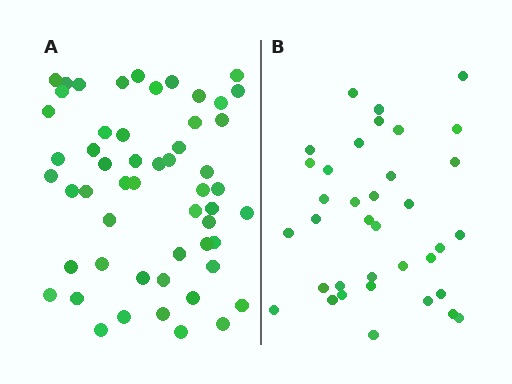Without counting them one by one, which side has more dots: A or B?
Region A (the left region) has more dots.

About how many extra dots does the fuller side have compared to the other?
Region A has approximately 20 more dots than region B.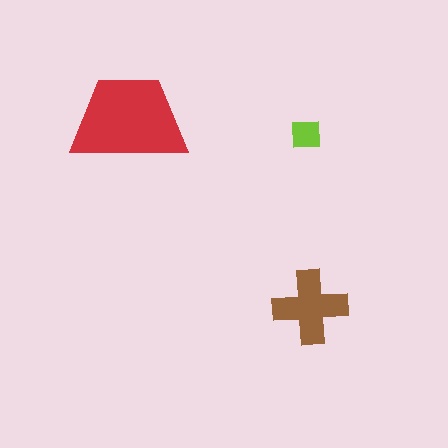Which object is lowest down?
The brown cross is bottommost.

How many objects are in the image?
There are 3 objects in the image.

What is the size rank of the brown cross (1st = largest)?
2nd.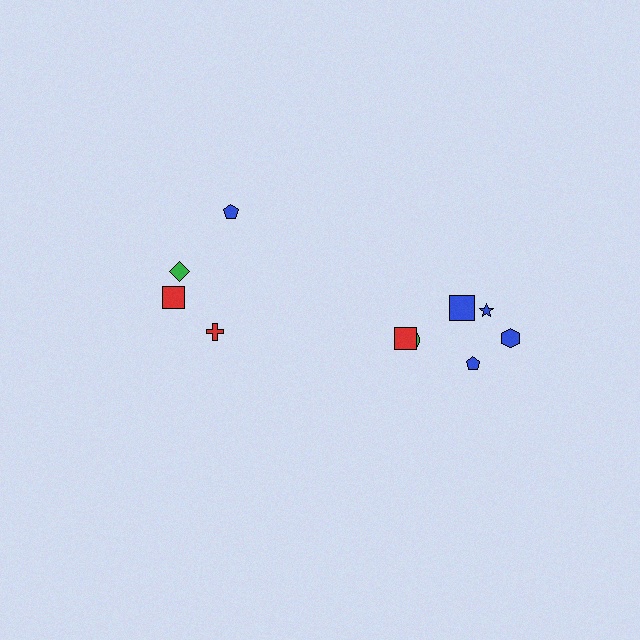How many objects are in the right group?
There are 6 objects.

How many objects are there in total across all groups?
There are 10 objects.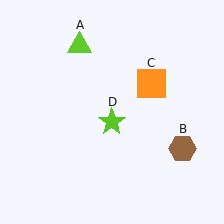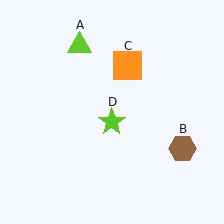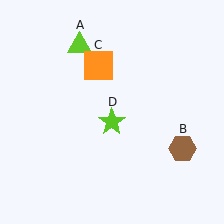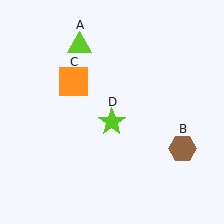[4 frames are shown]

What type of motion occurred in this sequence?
The orange square (object C) rotated counterclockwise around the center of the scene.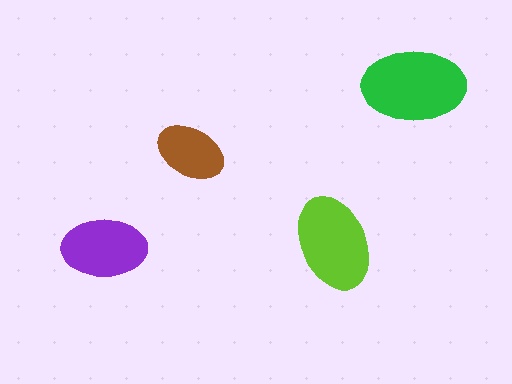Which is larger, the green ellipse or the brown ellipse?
The green one.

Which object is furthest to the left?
The purple ellipse is leftmost.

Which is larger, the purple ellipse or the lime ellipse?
The lime one.